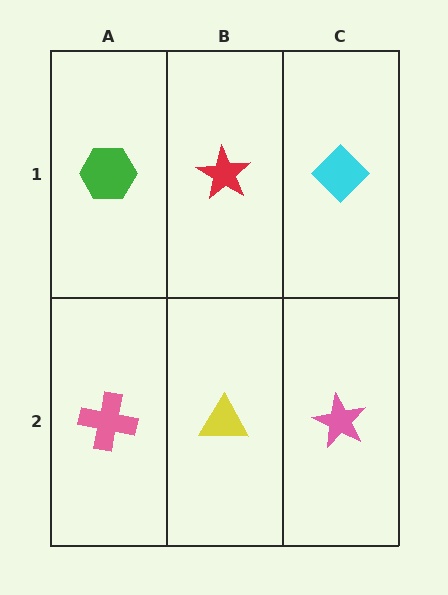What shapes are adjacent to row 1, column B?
A yellow triangle (row 2, column B), a green hexagon (row 1, column A), a cyan diamond (row 1, column C).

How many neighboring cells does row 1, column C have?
2.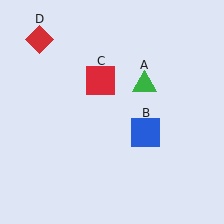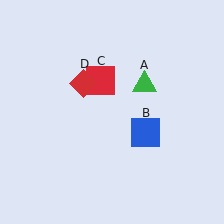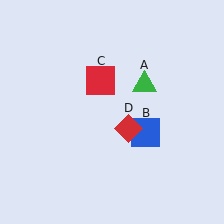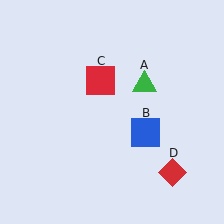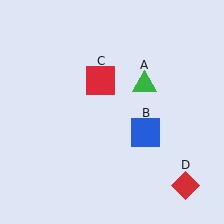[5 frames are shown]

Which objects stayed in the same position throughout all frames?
Green triangle (object A) and blue square (object B) and red square (object C) remained stationary.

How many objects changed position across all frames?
1 object changed position: red diamond (object D).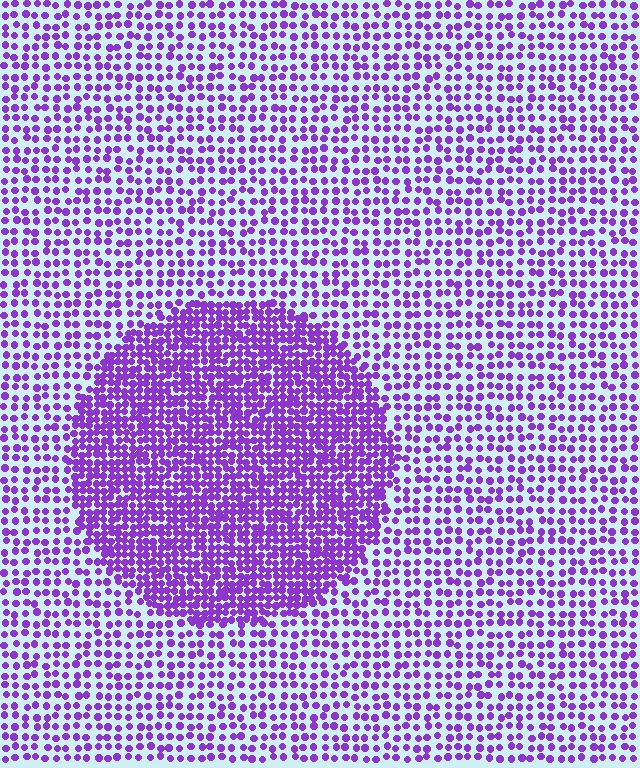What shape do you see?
I see a circle.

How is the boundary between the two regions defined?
The boundary is defined by a change in element density (approximately 2.1x ratio). All elements are the same color, size, and shape.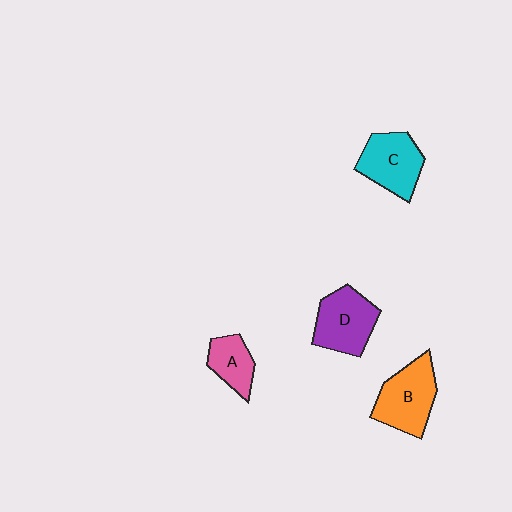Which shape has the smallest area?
Shape A (pink).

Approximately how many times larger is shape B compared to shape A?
Approximately 1.7 times.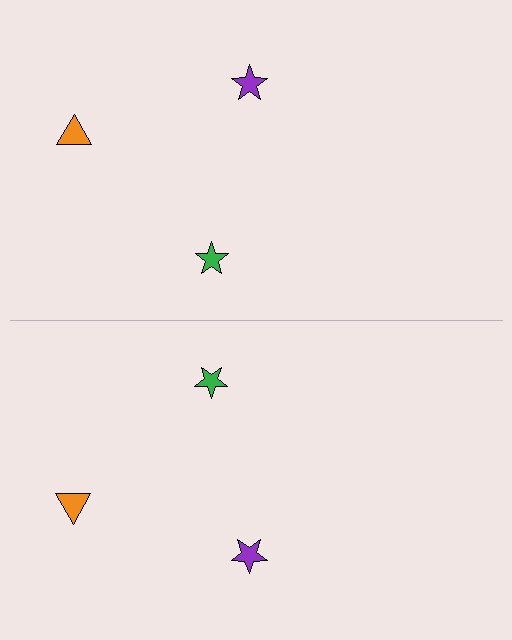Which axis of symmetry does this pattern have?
The pattern has a horizontal axis of symmetry running through the center of the image.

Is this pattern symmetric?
Yes, this pattern has bilateral (reflection) symmetry.